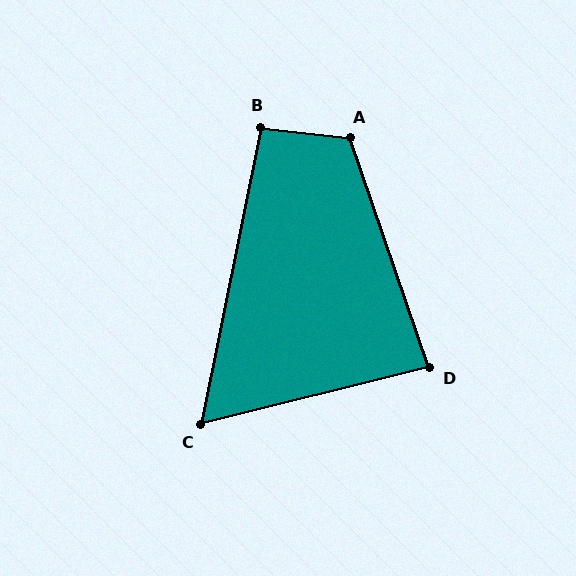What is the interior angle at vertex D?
Approximately 85 degrees (acute).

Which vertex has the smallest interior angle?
C, at approximately 65 degrees.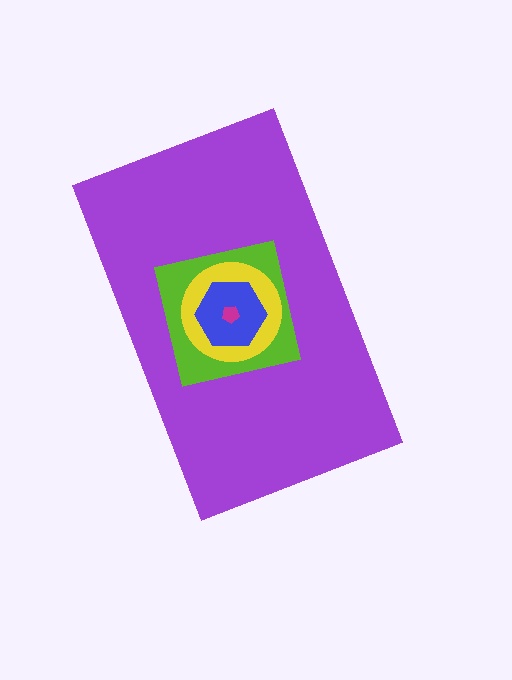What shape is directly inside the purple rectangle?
The lime square.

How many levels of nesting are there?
5.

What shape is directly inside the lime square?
The yellow circle.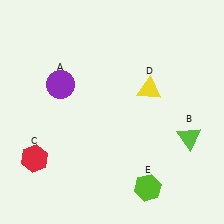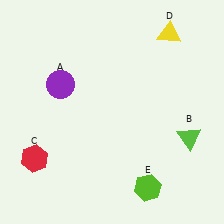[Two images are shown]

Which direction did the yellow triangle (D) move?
The yellow triangle (D) moved up.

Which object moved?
The yellow triangle (D) moved up.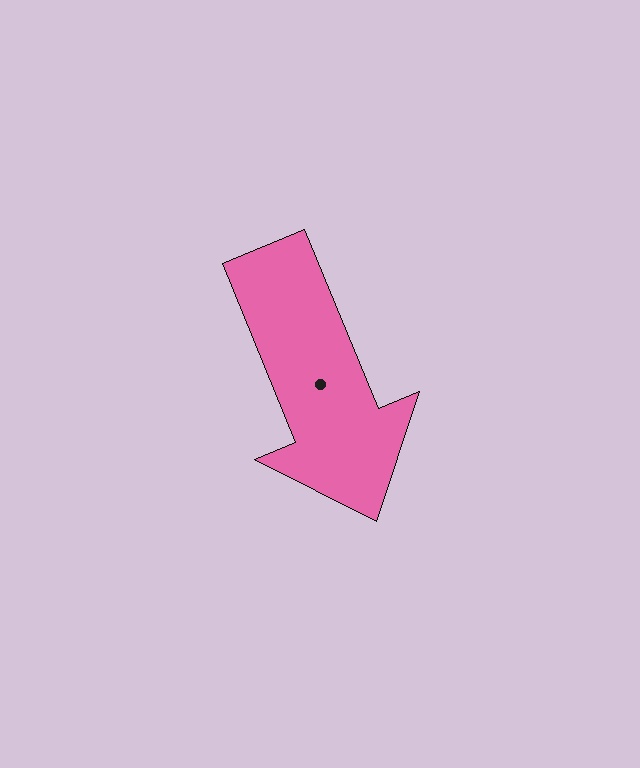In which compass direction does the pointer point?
Southeast.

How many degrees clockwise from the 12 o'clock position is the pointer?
Approximately 157 degrees.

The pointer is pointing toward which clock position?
Roughly 5 o'clock.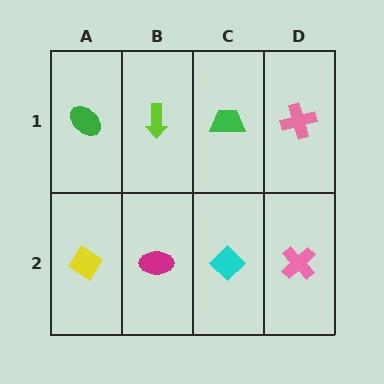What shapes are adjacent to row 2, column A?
A green ellipse (row 1, column A), a magenta ellipse (row 2, column B).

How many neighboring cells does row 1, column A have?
2.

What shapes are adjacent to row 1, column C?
A cyan diamond (row 2, column C), a lime arrow (row 1, column B), a pink cross (row 1, column D).